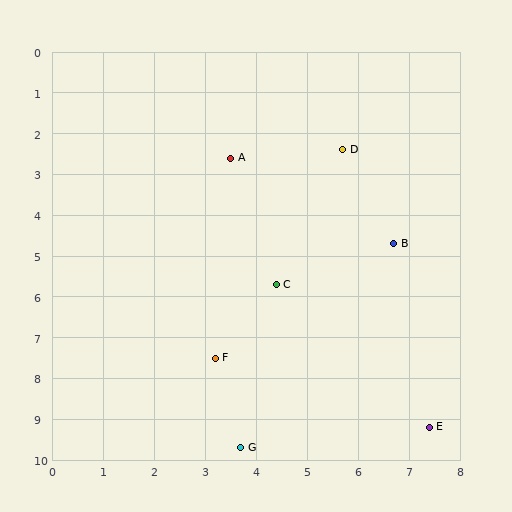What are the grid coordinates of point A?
Point A is at approximately (3.5, 2.6).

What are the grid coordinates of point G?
Point G is at approximately (3.7, 9.7).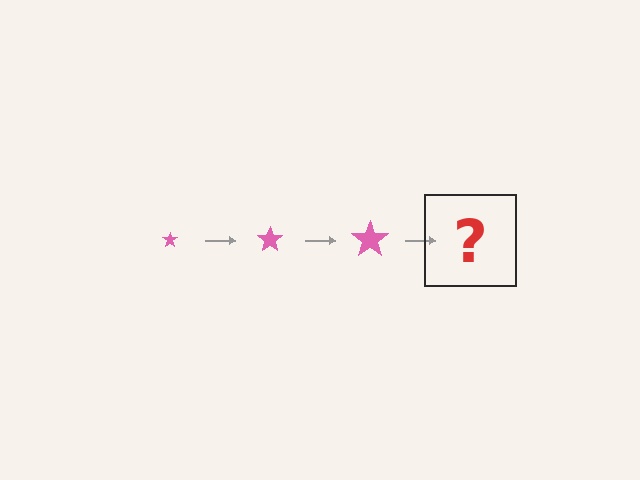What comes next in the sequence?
The next element should be a pink star, larger than the previous one.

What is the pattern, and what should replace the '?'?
The pattern is that the star gets progressively larger each step. The '?' should be a pink star, larger than the previous one.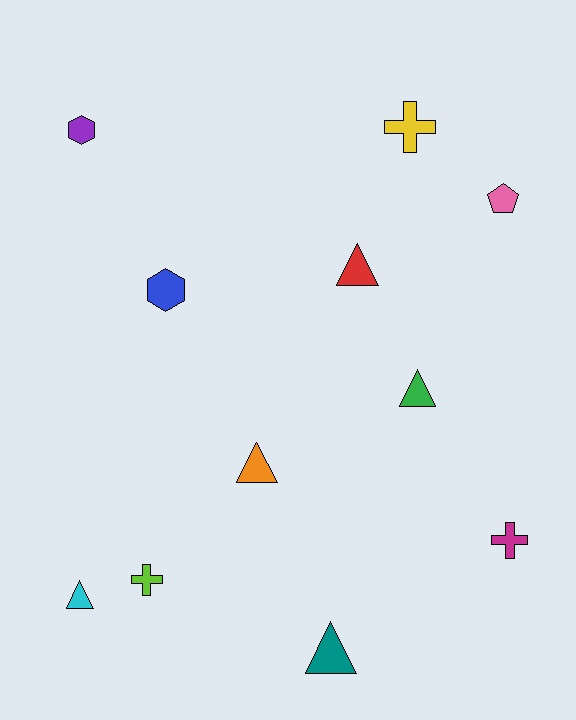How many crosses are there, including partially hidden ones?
There are 3 crosses.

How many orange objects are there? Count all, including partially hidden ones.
There is 1 orange object.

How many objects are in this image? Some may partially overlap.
There are 11 objects.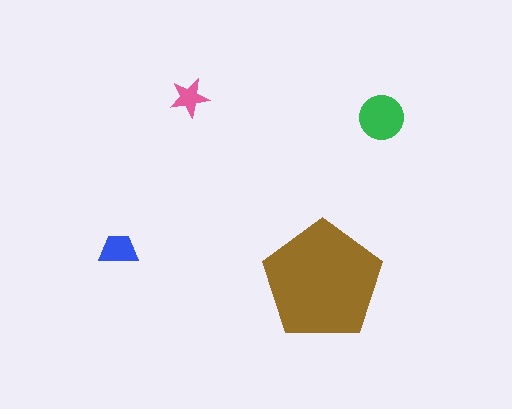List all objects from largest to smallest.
The brown pentagon, the green circle, the blue trapezoid, the pink star.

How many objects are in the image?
There are 4 objects in the image.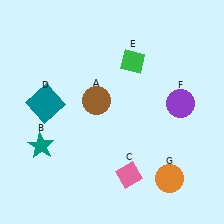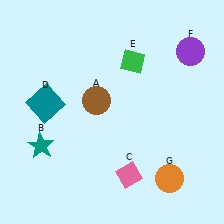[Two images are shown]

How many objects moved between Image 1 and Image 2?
1 object moved between the two images.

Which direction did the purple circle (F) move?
The purple circle (F) moved up.